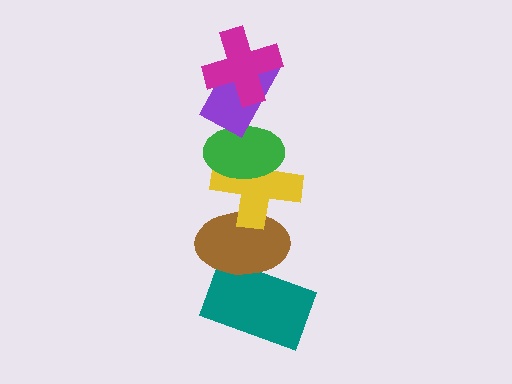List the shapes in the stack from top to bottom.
From top to bottom: the magenta cross, the purple rectangle, the green ellipse, the yellow cross, the brown ellipse, the teal rectangle.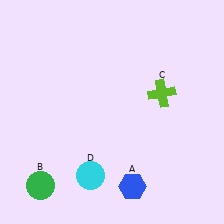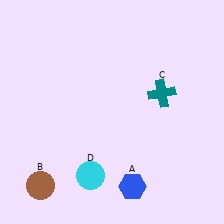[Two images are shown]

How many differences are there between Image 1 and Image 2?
There are 2 differences between the two images.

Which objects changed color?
B changed from green to brown. C changed from lime to teal.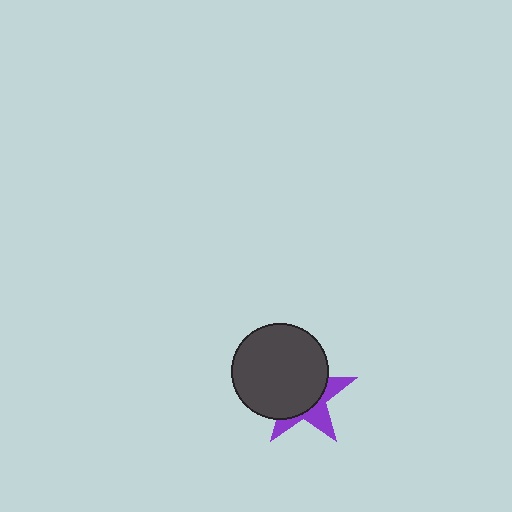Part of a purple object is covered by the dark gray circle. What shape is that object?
It is a star.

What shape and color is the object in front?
The object in front is a dark gray circle.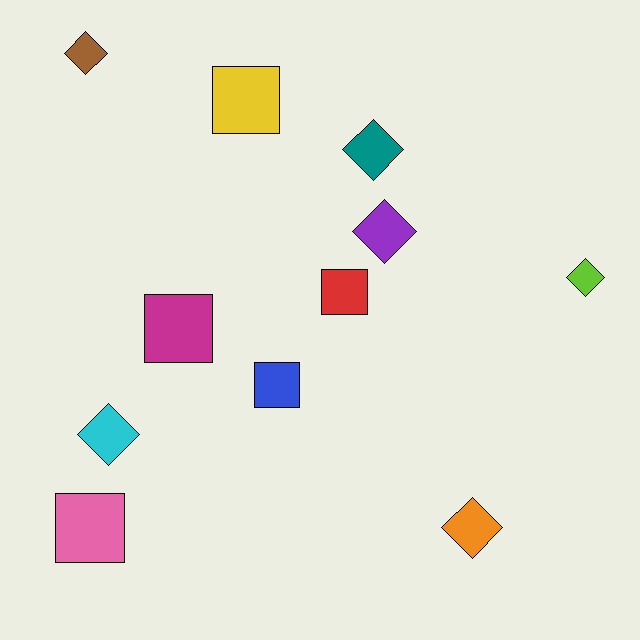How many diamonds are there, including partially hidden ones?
There are 6 diamonds.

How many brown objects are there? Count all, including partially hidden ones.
There is 1 brown object.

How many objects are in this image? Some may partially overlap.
There are 11 objects.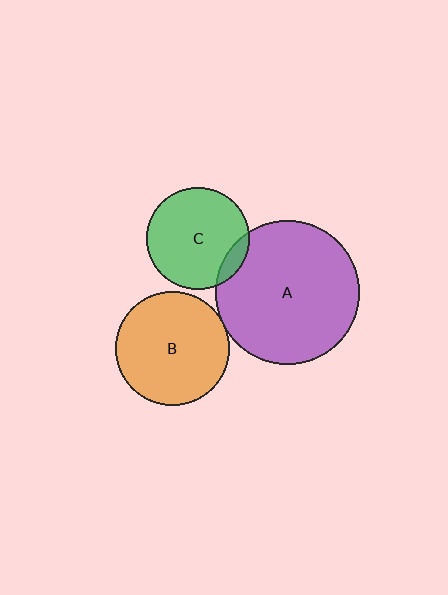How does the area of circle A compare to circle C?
Approximately 2.0 times.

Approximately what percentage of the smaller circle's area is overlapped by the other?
Approximately 5%.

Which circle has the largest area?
Circle A (purple).